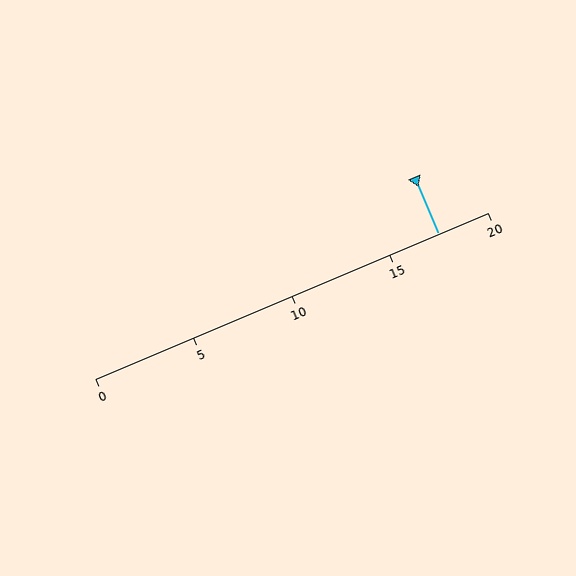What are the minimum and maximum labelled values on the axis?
The axis runs from 0 to 20.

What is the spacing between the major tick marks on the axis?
The major ticks are spaced 5 apart.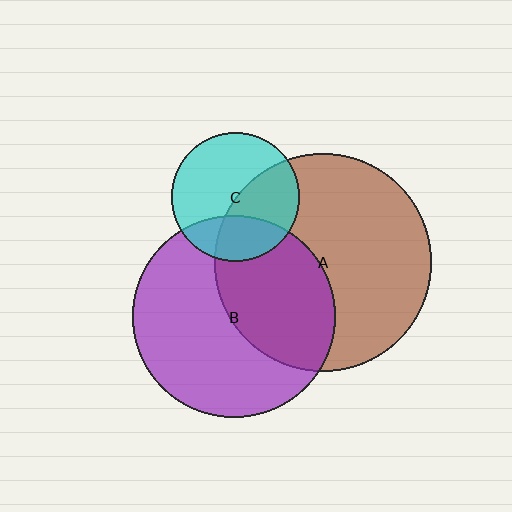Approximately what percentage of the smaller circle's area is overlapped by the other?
Approximately 45%.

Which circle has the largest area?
Circle A (brown).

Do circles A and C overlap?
Yes.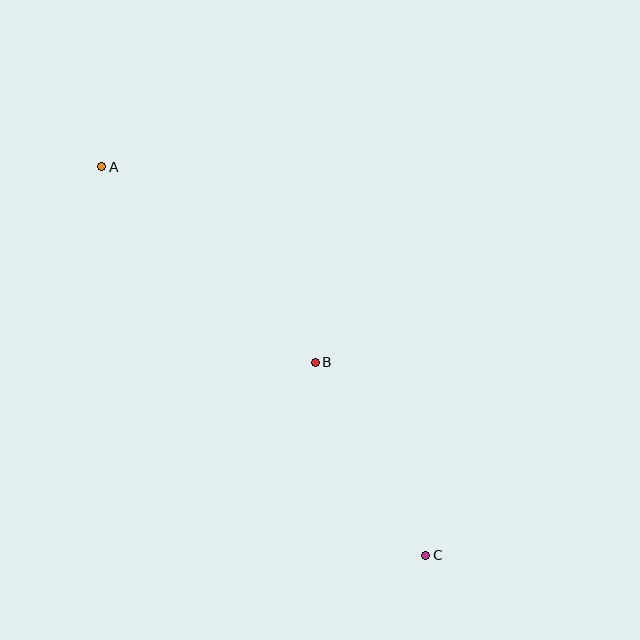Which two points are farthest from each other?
Points A and C are farthest from each other.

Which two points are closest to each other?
Points B and C are closest to each other.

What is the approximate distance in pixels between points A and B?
The distance between A and B is approximately 290 pixels.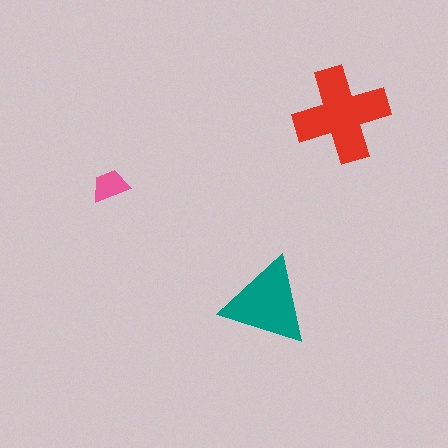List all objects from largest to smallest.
The red cross, the teal triangle, the pink trapezoid.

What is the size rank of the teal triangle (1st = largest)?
2nd.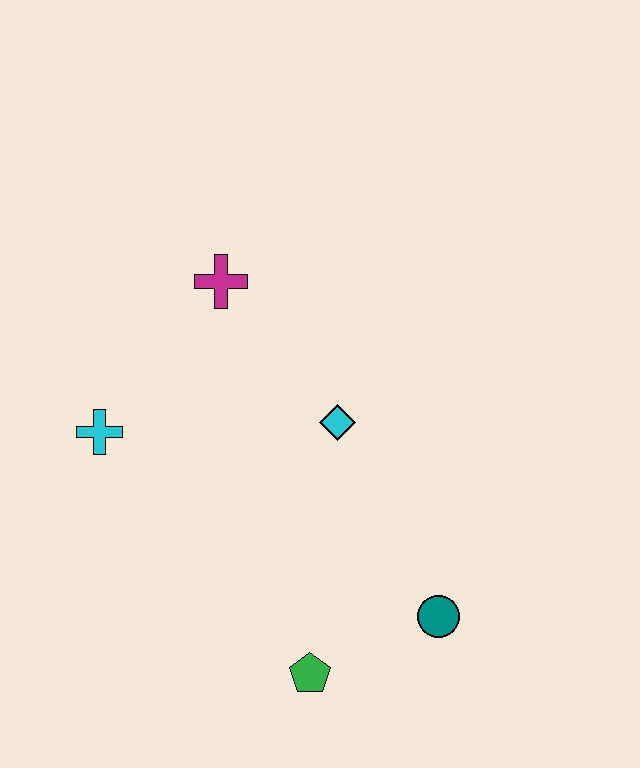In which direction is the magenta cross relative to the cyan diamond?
The magenta cross is above the cyan diamond.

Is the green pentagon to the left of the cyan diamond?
Yes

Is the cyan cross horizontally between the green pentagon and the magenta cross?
No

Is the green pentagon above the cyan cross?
No